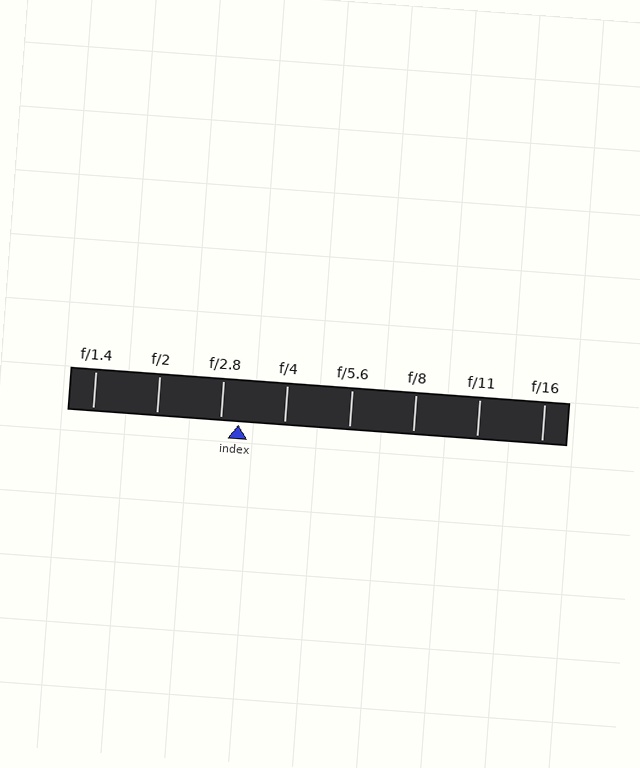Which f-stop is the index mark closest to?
The index mark is closest to f/2.8.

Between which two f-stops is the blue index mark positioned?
The index mark is between f/2.8 and f/4.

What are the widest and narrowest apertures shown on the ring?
The widest aperture shown is f/1.4 and the narrowest is f/16.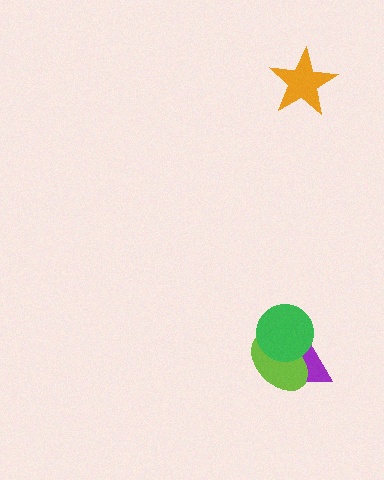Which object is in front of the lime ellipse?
The green circle is in front of the lime ellipse.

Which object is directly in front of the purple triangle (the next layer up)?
The lime ellipse is directly in front of the purple triangle.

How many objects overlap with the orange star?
0 objects overlap with the orange star.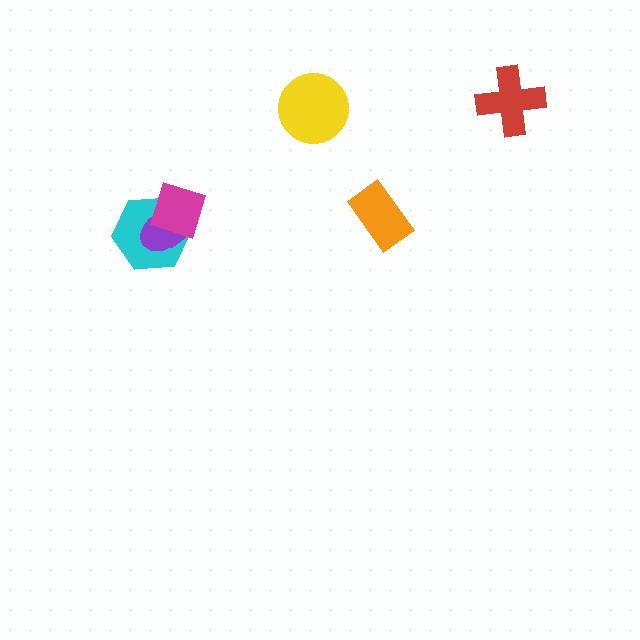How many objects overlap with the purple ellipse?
2 objects overlap with the purple ellipse.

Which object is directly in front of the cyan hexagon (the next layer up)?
The purple ellipse is directly in front of the cyan hexagon.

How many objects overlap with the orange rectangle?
0 objects overlap with the orange rectangle.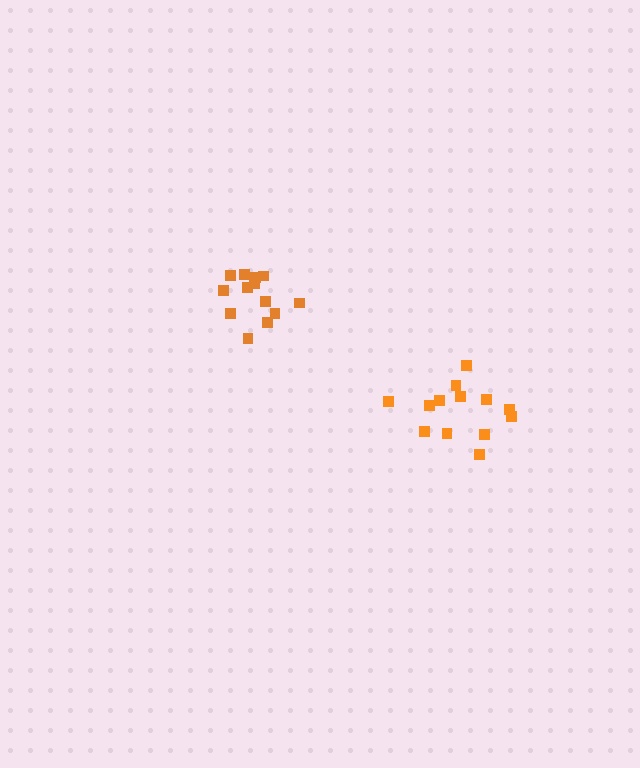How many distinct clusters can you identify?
There are 2 distinct clusters.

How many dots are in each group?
Group 1: 14 dots, Group 2: 13 dots (27 total).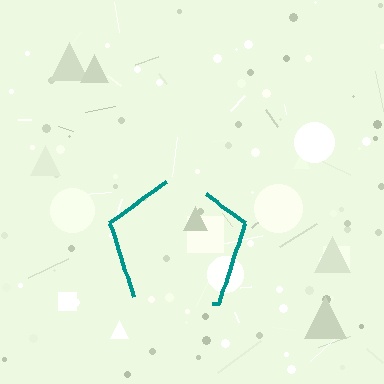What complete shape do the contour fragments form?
The contour fragments form a pentagon.